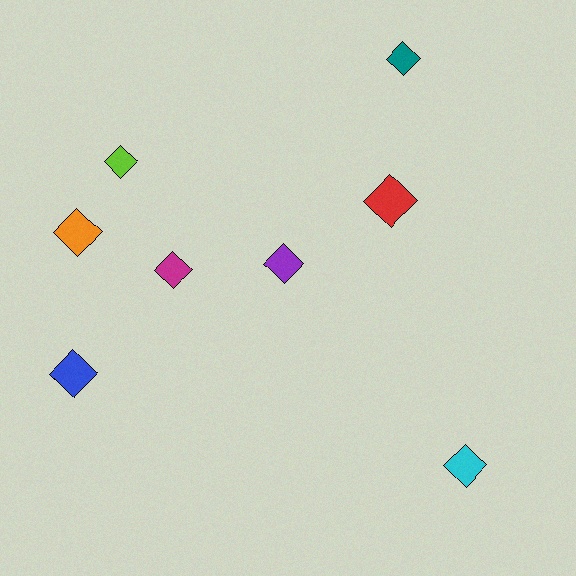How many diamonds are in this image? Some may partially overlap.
There are 8 diamonds.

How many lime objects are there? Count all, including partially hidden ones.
There is 1 lime object.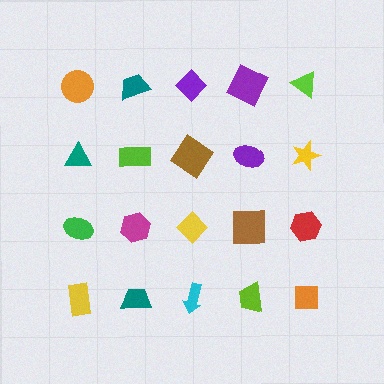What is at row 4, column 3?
A cyan arrow.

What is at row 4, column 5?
An orange square.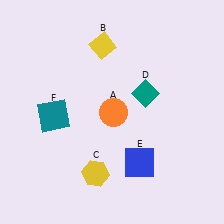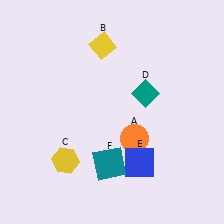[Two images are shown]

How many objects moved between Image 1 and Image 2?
3 objects moved between the two images.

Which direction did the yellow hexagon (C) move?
The yellow hexagon (C) moved left.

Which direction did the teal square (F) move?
The teal square (F) moved right.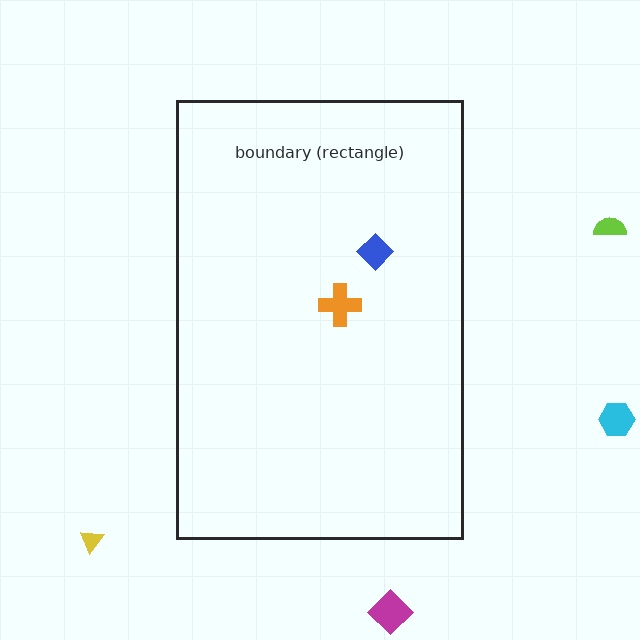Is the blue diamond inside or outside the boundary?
Inside.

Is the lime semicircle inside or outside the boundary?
Outside.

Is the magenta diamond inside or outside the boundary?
Outside.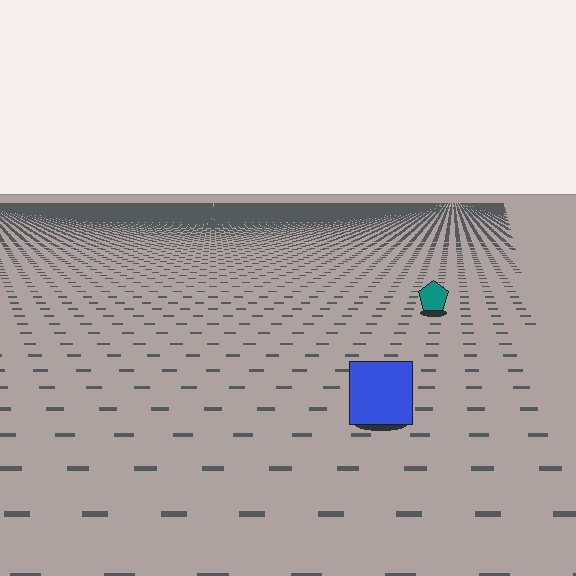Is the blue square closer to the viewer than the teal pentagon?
Yes. The blue square is closer — you can tell from the texture gradient: the ground texture is coarser near it.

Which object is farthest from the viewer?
The teal pentagon is farthest from the viewer. It appears smaller and the ground texture around it is denser.